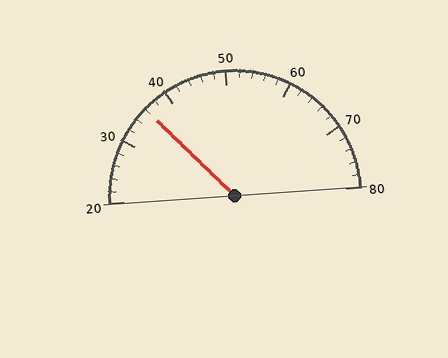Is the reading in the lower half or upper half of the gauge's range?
The reading is in the lower half of the range (20 to 80).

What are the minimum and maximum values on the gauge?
The gauge ranges from 20 to 80.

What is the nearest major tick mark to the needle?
The nearest major tick mark is 40.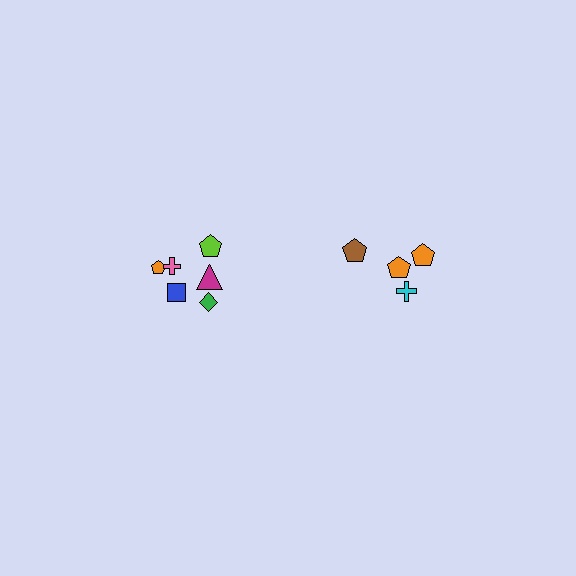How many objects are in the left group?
There are 6 objects.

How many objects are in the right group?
There are 4 objects.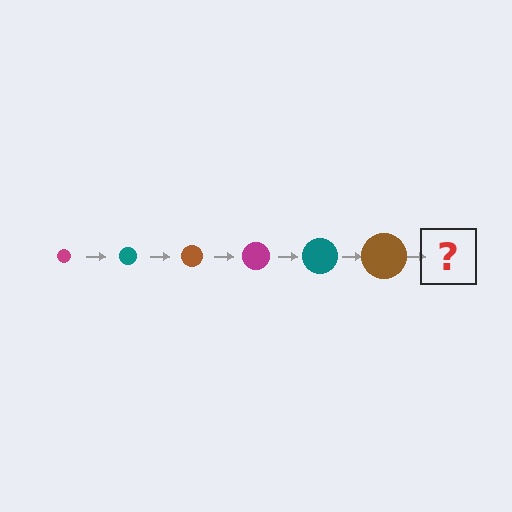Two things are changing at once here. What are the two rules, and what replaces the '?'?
The two rules are that the circle grows larger each step and the color cycles through magenta, teal, and brown. The '?' should be a magenta circle, larger than the previous one.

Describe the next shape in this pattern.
It should be a magenta circle, larger than the previous one.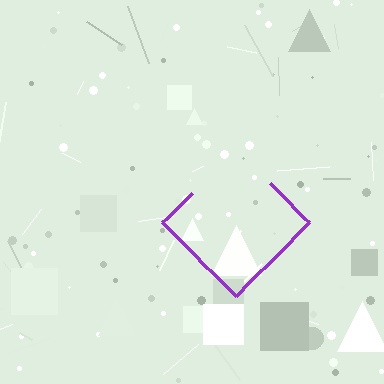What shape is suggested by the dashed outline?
The dashed outline suggests a diamond.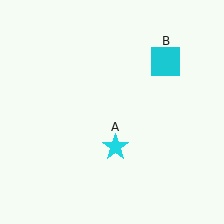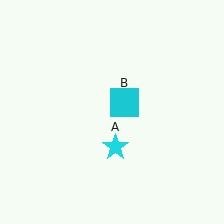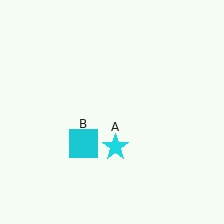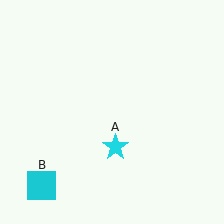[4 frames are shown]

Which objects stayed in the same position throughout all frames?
Cyan star (object A) remained stationary.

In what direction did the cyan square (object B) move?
The cyan square (object B) moved down and to the left.